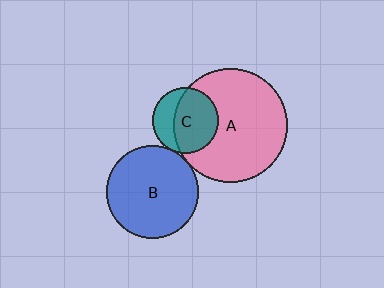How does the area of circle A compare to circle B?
Approximately 1.5 times.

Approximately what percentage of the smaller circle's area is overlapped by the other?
Approximately 5%.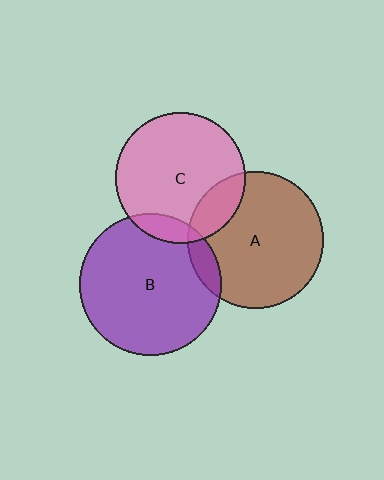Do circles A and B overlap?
Yes.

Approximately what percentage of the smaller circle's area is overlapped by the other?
Approximately 10%.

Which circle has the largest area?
Circle B (purple).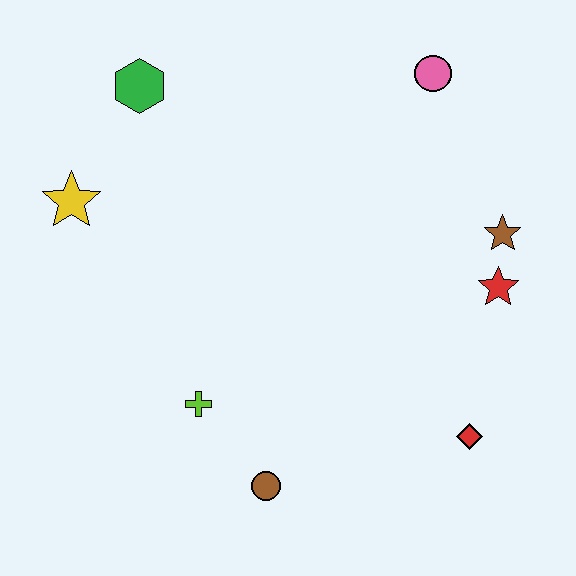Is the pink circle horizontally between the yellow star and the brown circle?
No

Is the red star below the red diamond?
No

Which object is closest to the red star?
The brown star is closest to the red star.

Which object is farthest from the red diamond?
The green hexagon is farthest from the red diamond.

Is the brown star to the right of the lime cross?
Yes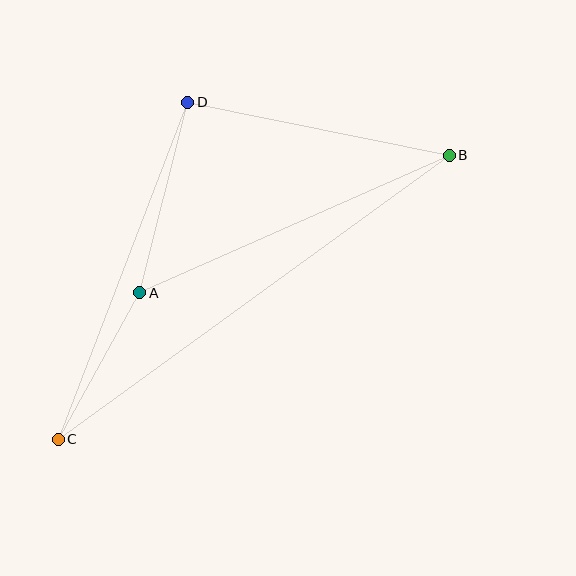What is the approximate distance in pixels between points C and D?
The distance between C and D is approximately 361 pixels.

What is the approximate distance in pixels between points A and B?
The distance between A and B is approximately 339 pixels.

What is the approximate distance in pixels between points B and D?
The distance between B and D is approximately 267 pixels.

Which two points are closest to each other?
Points A and C are closest to each other.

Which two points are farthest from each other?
Points B and C are farthest from each other.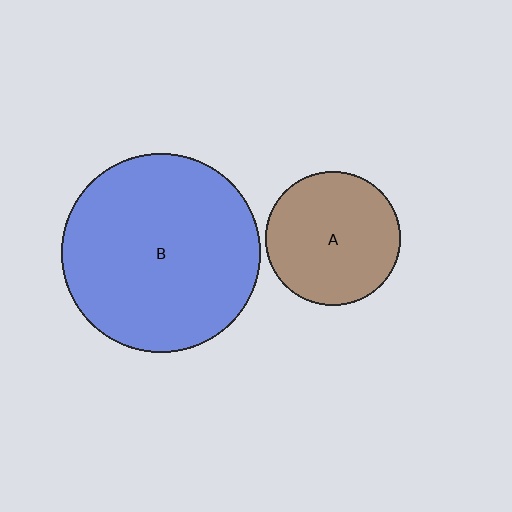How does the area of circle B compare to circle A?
Approximately 2.2 times.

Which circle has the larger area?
Circle B (blue).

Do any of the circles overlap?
No, none of the circles overlap.